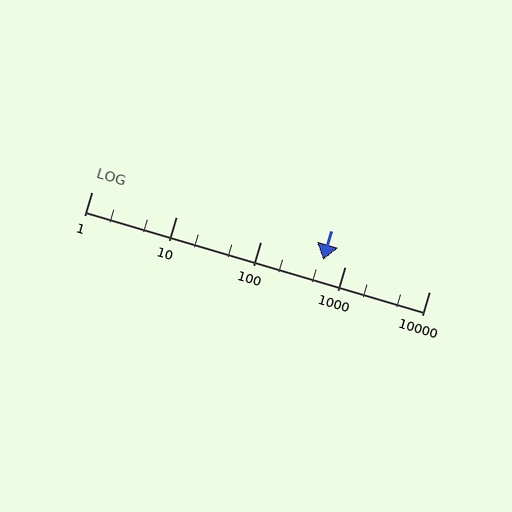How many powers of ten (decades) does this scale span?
The scale spans 4 decades, from 1 to 10000.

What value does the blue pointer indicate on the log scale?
The pointer indicates approximately 560.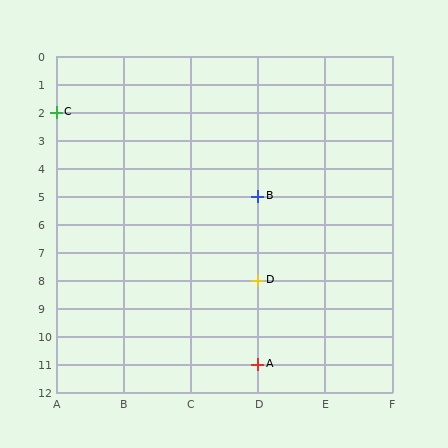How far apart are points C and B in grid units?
Points C and B are 3 columns and 3 rows apart (about 4.2 grid units diagonally).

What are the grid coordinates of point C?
Point C is at grid coordinates (A, 2).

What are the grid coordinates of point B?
Point B is at grid coordinates (D, 5).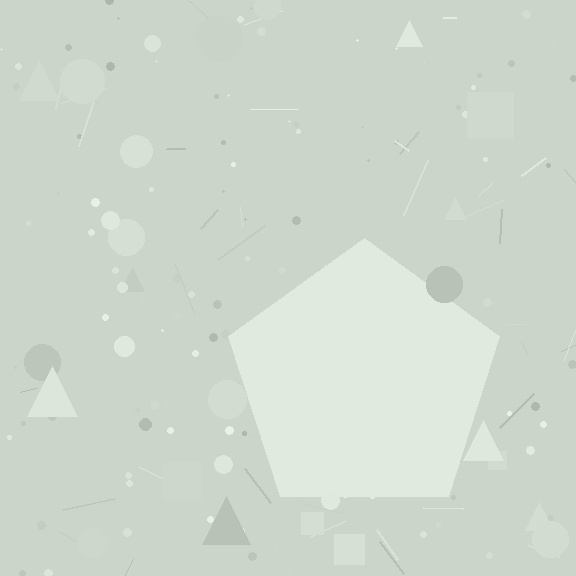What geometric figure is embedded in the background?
A pentagon is embedded in the background.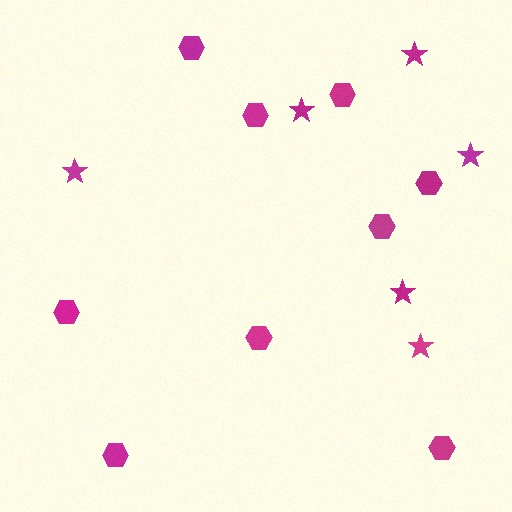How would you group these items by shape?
There are 2 groups: one group of stars (6) and one group of hexagons (9).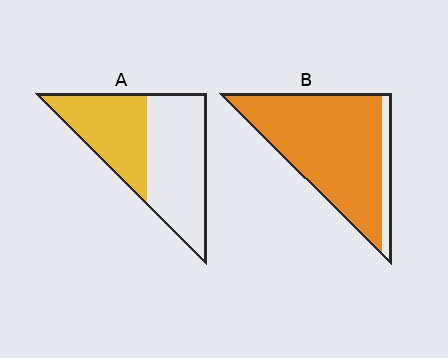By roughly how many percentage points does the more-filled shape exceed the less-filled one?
By roughly 45 percentage points (B over A).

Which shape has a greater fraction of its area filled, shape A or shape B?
Shape B.